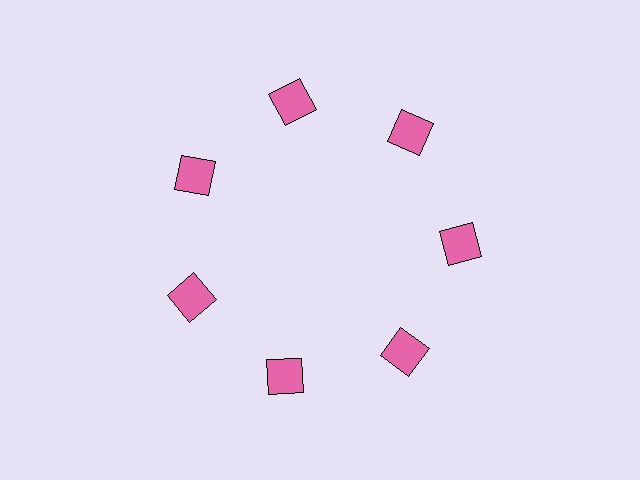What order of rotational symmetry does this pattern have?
This pattern has 7-fold rotational symmetry.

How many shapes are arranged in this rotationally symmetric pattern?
There are 7 shapes, arranged in 7 groups of 1.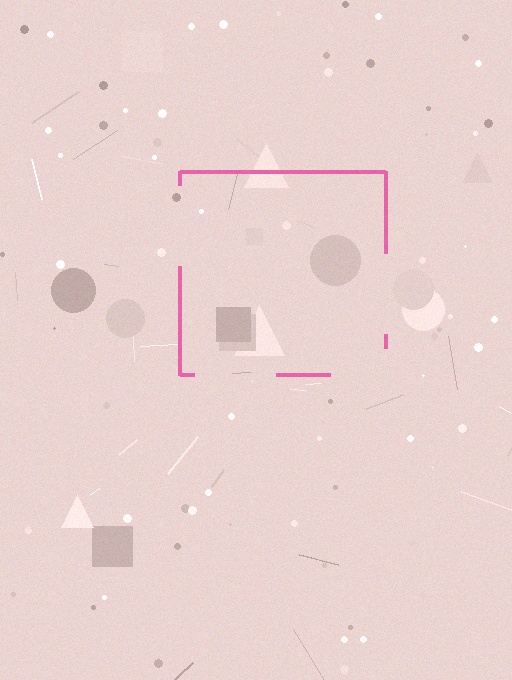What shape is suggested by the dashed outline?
The dashed outline suggests a square.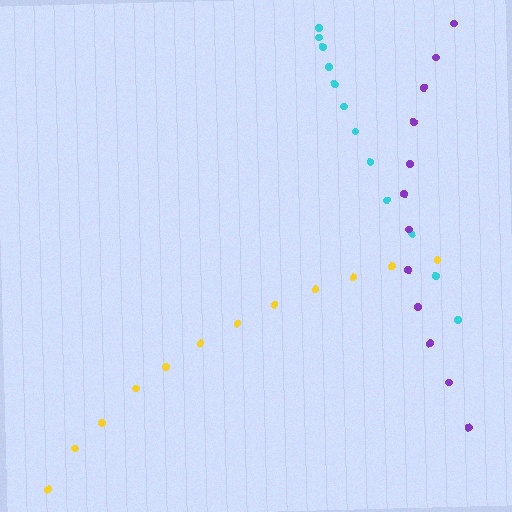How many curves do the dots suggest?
There are 3 distinct paths.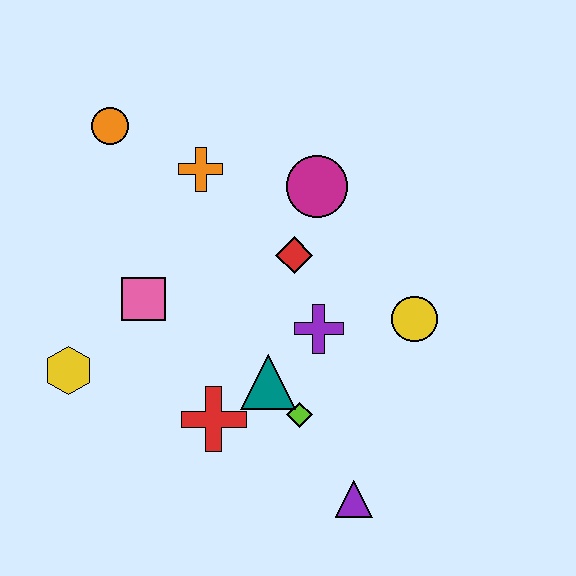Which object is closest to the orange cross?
The orange circle is closest to the orange cross.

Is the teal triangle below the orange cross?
Yes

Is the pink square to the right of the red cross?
No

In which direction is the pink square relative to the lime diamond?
The pink square is to the left of the lime diamond.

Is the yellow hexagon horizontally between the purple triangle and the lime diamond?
No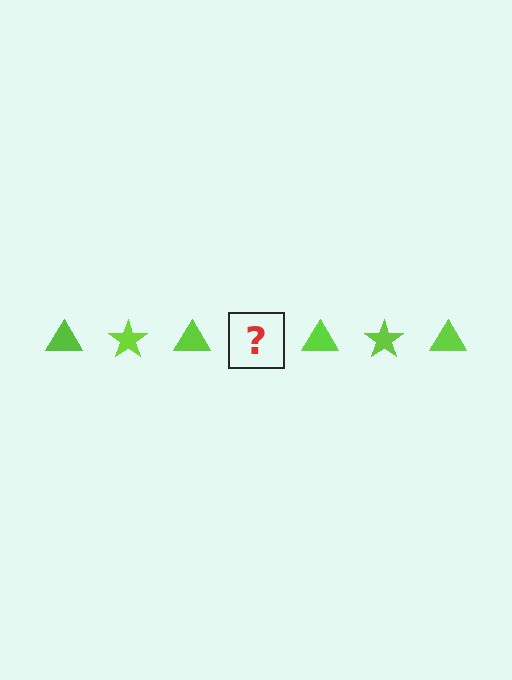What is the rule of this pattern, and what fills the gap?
The rule is that the pattern cycles through triangle, star shapes in lime. The gap should be filled with a lime star.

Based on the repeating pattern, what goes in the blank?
The blank should be a lime star.